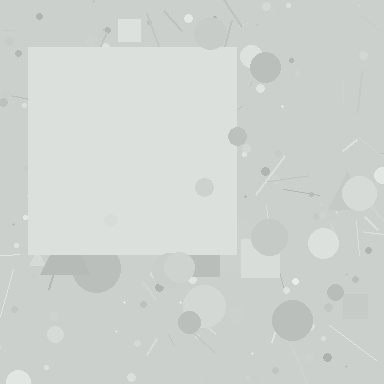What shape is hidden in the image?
A square is hidden in the image.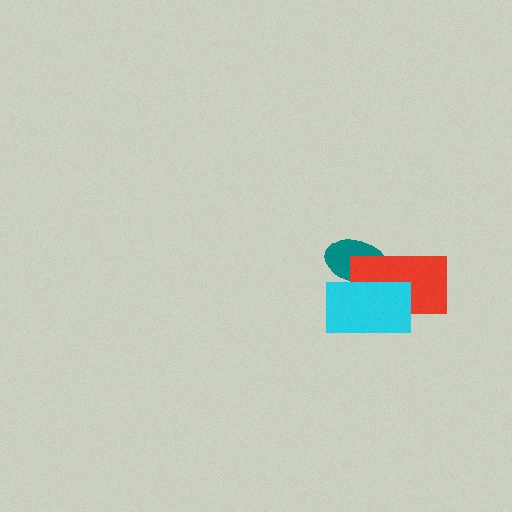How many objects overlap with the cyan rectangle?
2 objects overlap with the cyan rectangle.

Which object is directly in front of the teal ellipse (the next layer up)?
The red rectangle is directly in front of the teal ellipse.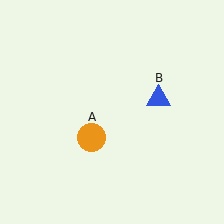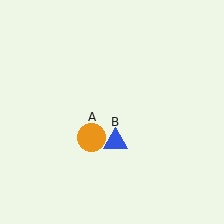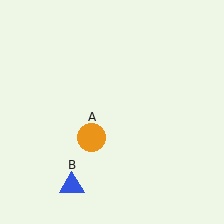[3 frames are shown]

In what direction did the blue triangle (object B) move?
The blue triangle (object B) moved down and to the left.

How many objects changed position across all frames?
1 object changed position: blue triangle (object B).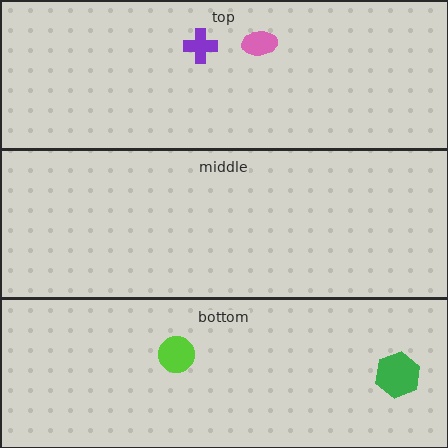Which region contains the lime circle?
The bottom region.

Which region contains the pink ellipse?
The top region.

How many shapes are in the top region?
2.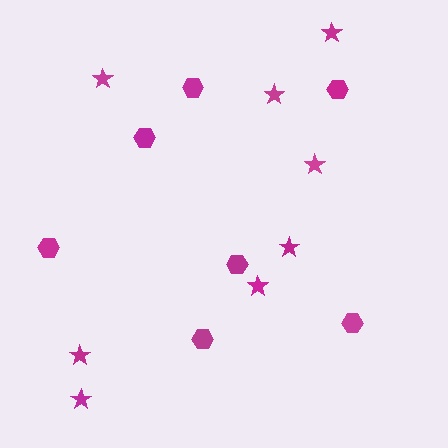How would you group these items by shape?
There are 2 groups: one group of stars (8) and one group of hexagons (7).